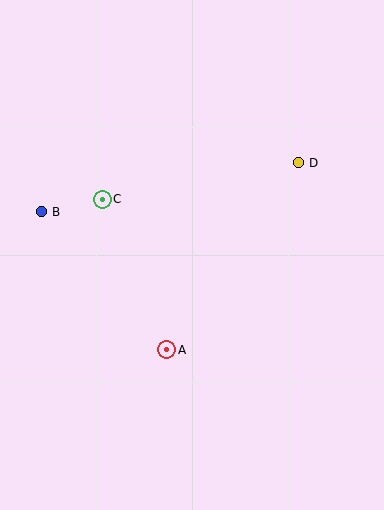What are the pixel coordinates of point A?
Point A is at (167, 350).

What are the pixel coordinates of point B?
Point B is at (41, 212).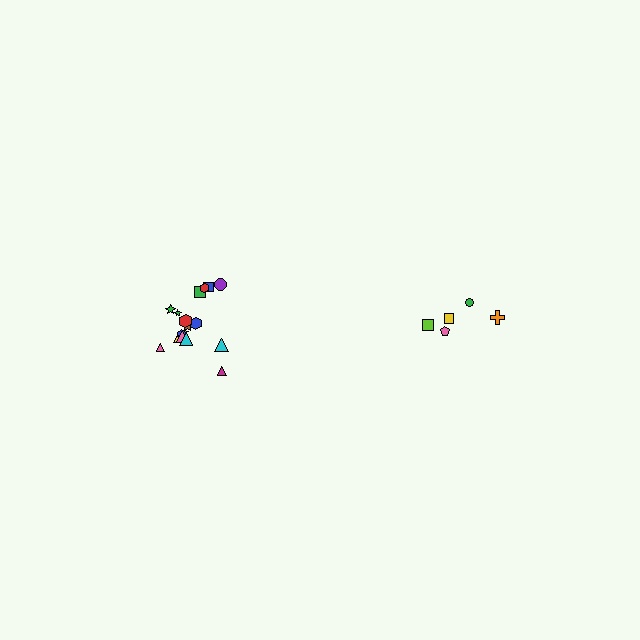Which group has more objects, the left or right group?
The left group.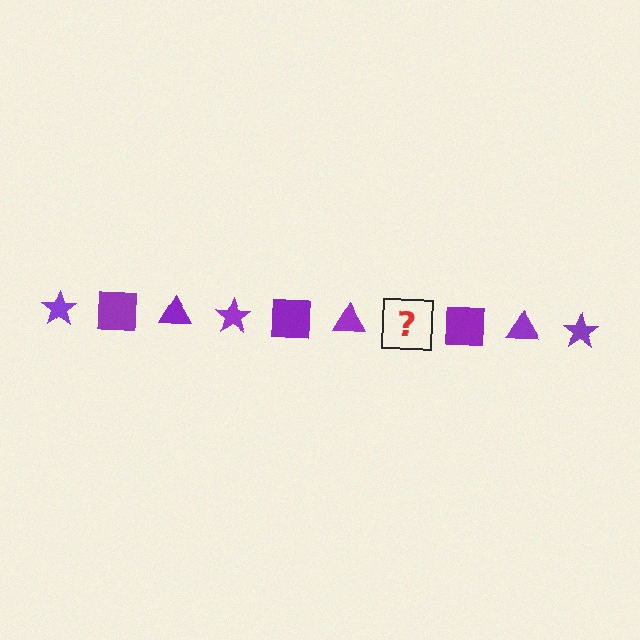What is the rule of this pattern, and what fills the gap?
The rule is that the pattern cycles through star, square, triangle shapes in purple. The gap should be filled with a purple star.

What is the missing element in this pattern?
The missing element is a purple star.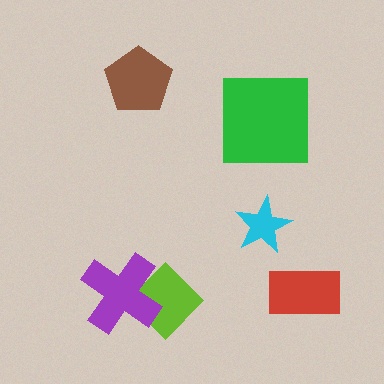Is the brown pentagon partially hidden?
No, no other shape covers it.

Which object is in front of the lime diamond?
The purple cross is in front of the lime diamond.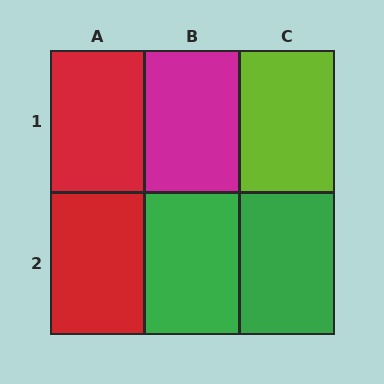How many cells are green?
2 cells are green.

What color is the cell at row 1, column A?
Red.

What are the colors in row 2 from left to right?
Red, green, green.